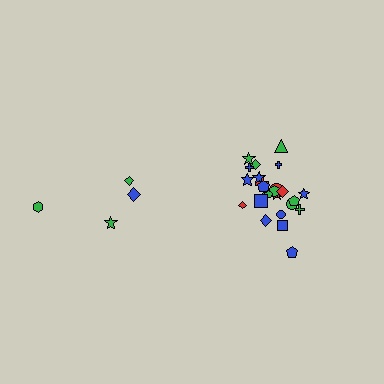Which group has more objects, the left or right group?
The right group.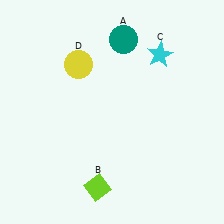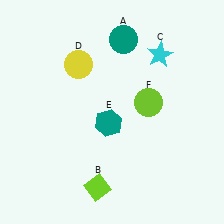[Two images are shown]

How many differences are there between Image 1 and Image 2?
There are 2 differences between the two images.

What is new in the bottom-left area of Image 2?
A teal hexagon (E) was added in the bottom-left area of Image 2.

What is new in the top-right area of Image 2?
A lime circle (F) was added in the top-right area of Image 2.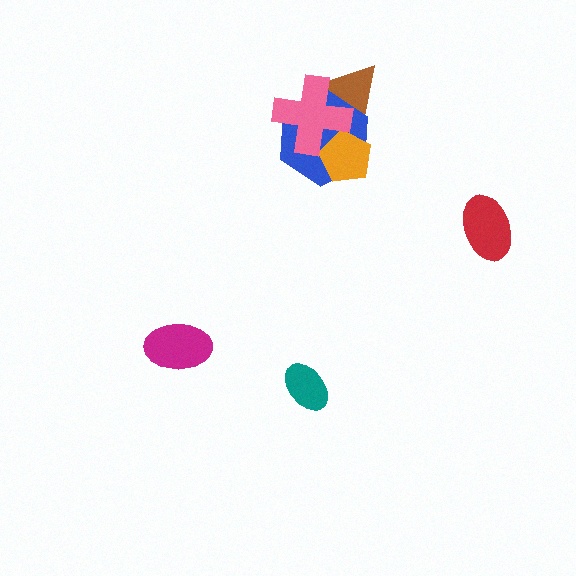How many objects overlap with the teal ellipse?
0 objects overlap with the teal ellipse.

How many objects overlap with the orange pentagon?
2 objects overlap with the orange pentagon.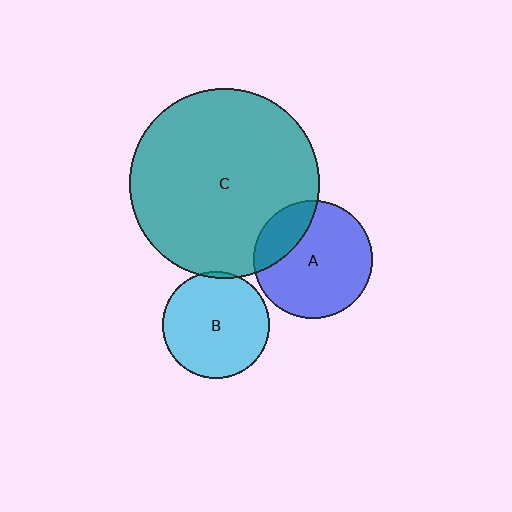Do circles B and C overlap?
Yes.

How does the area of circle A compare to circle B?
Approximately 1.2 times.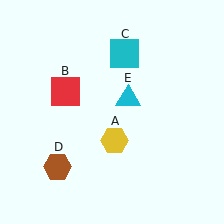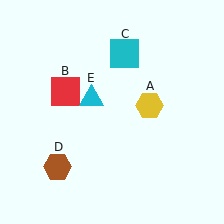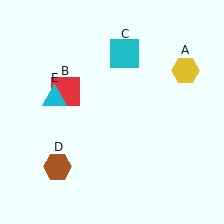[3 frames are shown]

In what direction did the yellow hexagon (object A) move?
The yellow hexagon (object A) moved up and to the right.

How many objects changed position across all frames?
2 objects changed position: yellow hexagon (object A), cyan triangle (object E).